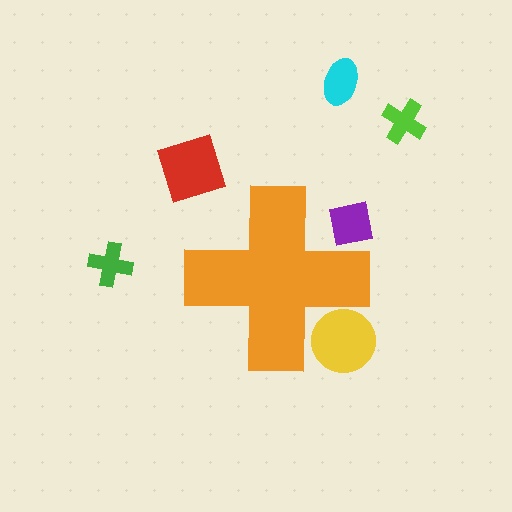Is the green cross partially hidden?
No, the green cross is fully visible.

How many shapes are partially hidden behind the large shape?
2 shapes are partially hidden.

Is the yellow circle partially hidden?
Yes, the yellow circle is partially hidden behind the orange cross.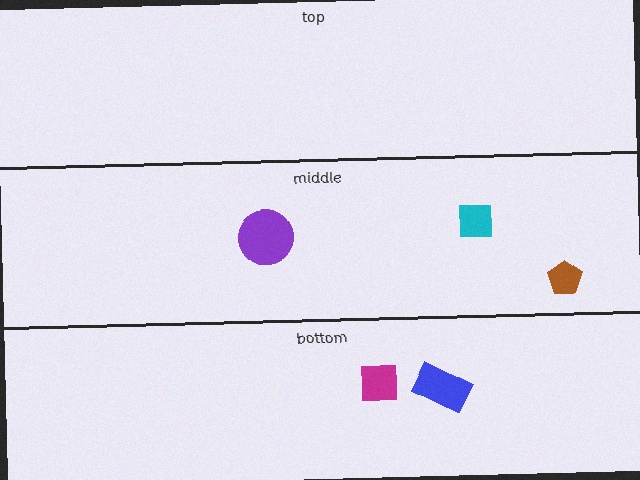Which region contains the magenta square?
The bottom region.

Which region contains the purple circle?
The middle region.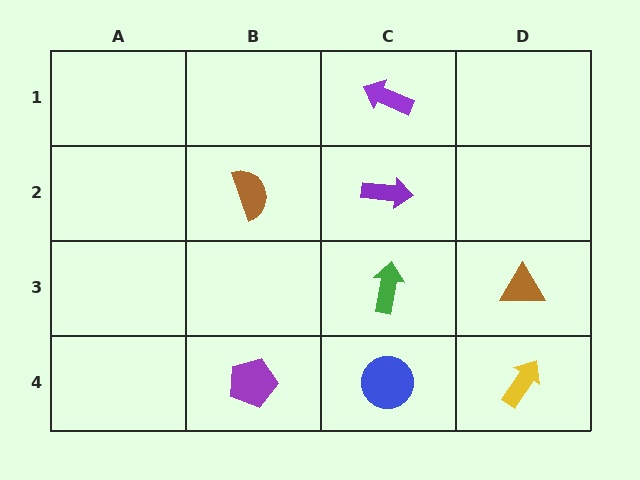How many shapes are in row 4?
3 shapes.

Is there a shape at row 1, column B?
No, that cell is empty.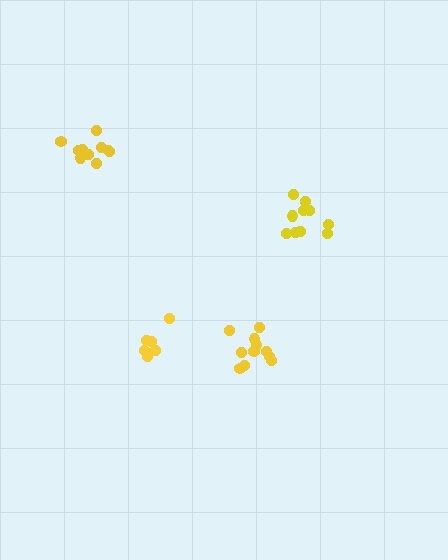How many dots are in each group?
Group 1: 10 dots, Group 2: 7 dots, Group 3: 11 dots, Group 4: 10 dots (38 total).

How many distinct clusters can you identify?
There are 4 distinct clusters.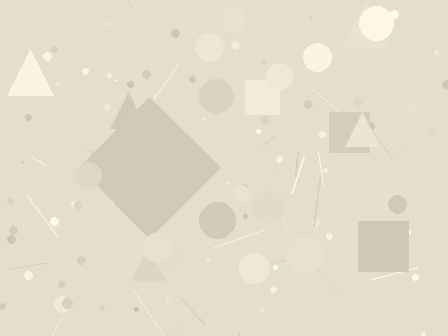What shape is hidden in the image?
A diamond is hidden in the image.